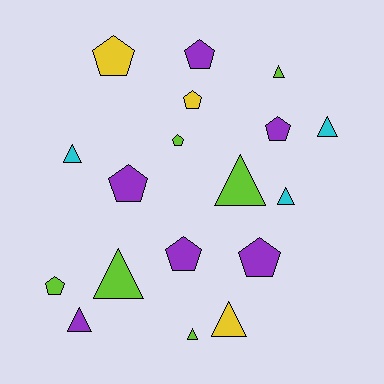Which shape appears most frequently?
Pentagon, with 9 objects.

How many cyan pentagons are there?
There are no cyan pentagons.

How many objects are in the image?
There are 18 objects.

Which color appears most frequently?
Purple, with 6 objects.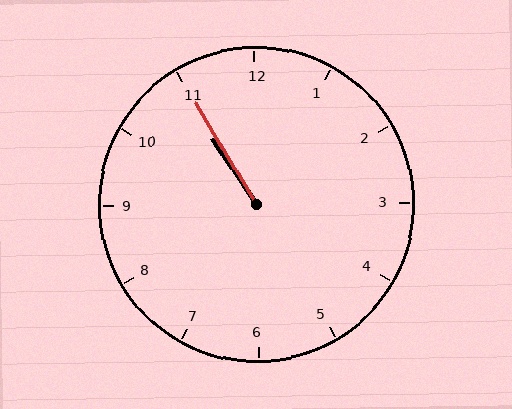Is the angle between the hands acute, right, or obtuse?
It is acute.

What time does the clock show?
10:55.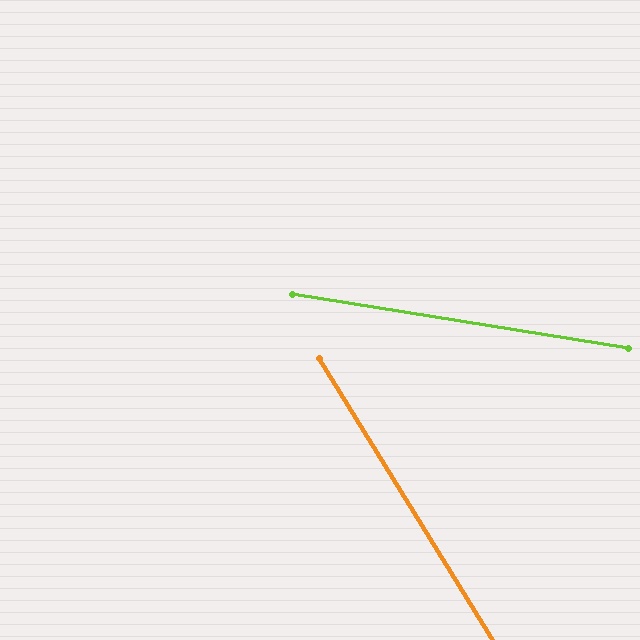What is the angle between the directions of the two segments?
Approximately 49 degrees.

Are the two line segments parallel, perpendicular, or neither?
Neither parallel nor perpendicular — they differ by about 49°.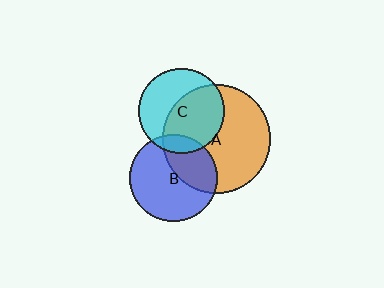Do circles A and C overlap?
Yes.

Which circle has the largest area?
Circle A (orange).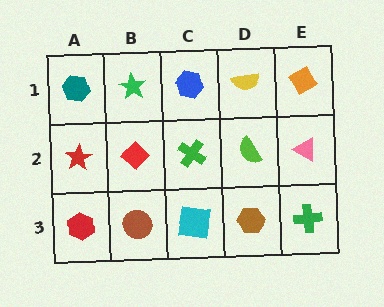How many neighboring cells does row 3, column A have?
2.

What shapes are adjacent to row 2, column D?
A yellow semicircle (row 1, column D), a brown hexagon (row 3, column D), a green cross (row 2, column C), a pink triangle (row 2, column E).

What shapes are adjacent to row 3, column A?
A red star (row 2, column A), a brown circle (row 3, column B).